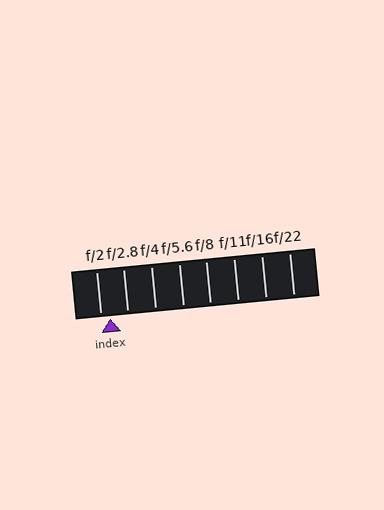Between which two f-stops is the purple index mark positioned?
The index mark is between f/2 and f/2.8.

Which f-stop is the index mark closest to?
The index mark is closest to f/2.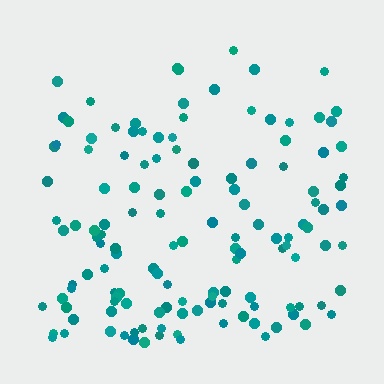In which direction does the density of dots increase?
From top to bottom, with the bottom side densest.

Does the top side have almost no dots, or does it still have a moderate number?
Still a moderate number, just noticeably fewer than the bottom.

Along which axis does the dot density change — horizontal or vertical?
Vertical.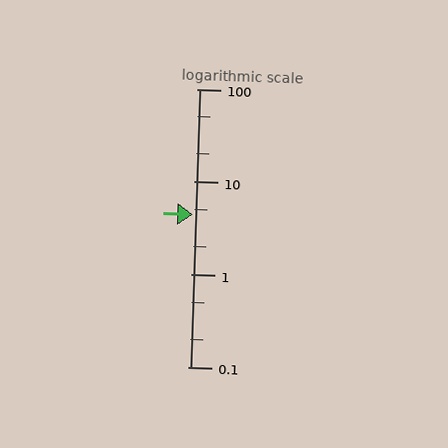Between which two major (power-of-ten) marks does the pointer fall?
The pointer is between 1 and 10.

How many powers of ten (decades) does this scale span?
The scale spans 3 decades, from 0.1 to 100.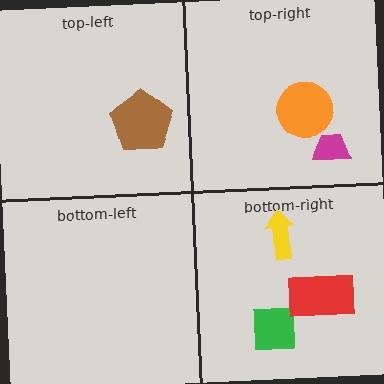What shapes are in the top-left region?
The brown pentagon.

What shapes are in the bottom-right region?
The yellow arrow, the green square, the red rectangle.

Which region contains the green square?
The bottom-right region.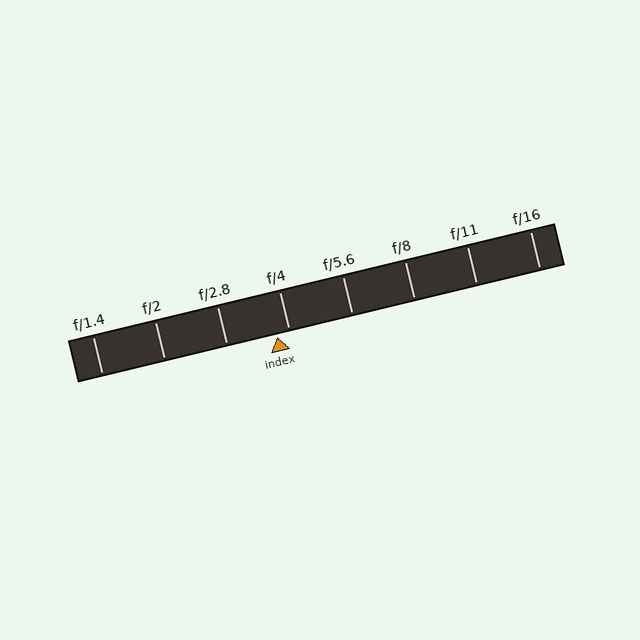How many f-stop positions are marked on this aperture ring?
There are 8 f-stop positions marked.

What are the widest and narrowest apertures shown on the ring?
The widest aperture shown is f/1.4 and the narrowest is f/16.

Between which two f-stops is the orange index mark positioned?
The index mark is between f/2.8 and f/4.